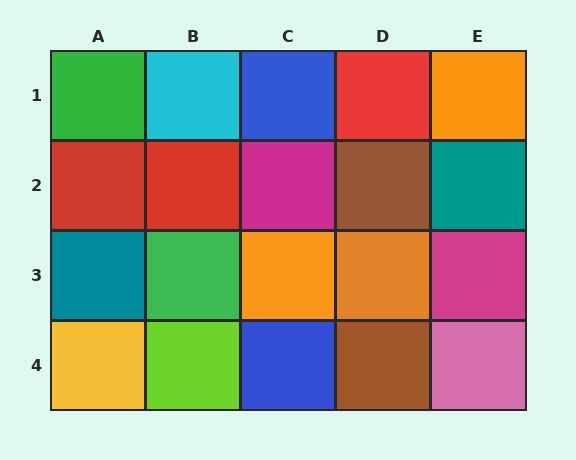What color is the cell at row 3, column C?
Orange.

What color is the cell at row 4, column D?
Brown.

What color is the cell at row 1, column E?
Orange.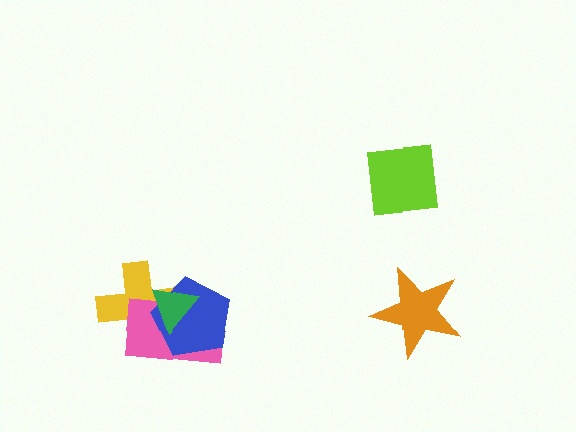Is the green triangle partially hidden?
No, no other shape covers it.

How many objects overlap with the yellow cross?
3 objects overlap with the yellow cross.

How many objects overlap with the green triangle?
3 objects overlap with the green triangle.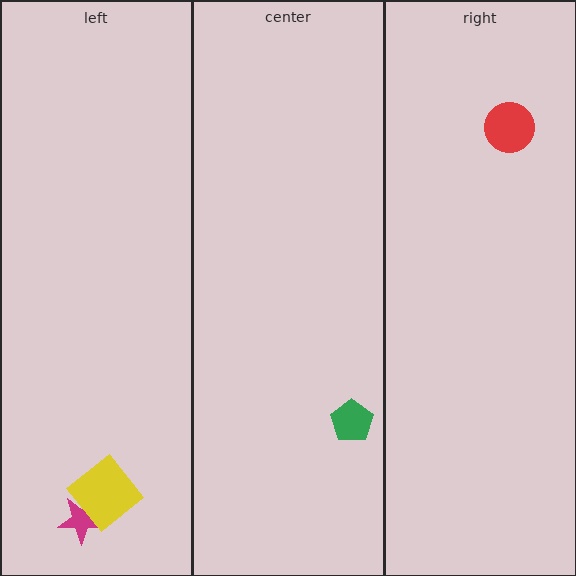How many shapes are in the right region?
1.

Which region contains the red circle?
The right region.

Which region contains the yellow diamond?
The left region.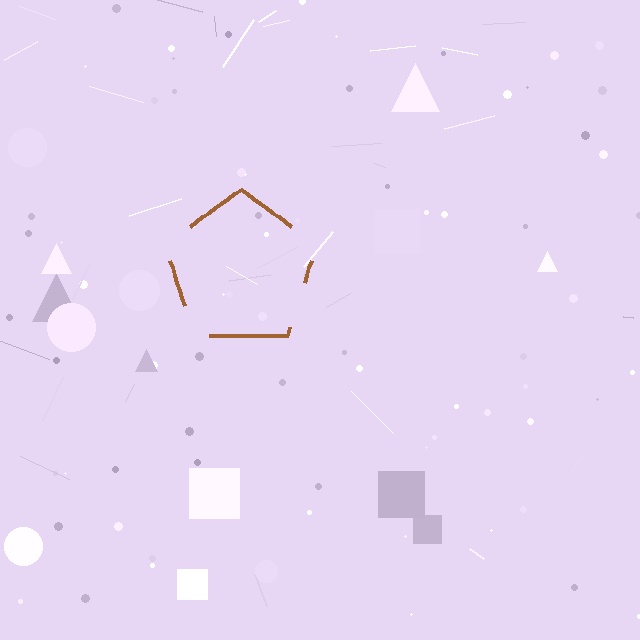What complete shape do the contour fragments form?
The contour fragments form a pentagon.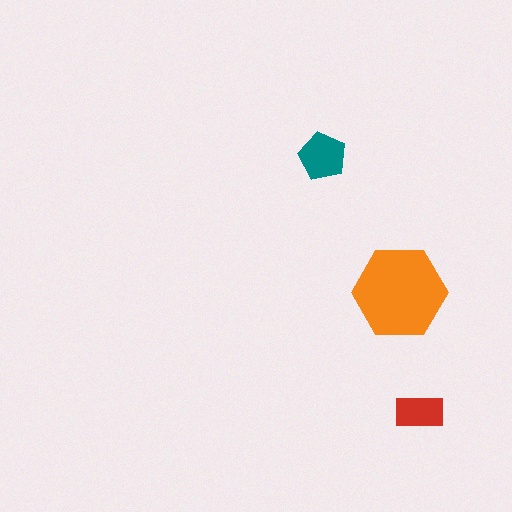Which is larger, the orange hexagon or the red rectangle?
The orange hexagon.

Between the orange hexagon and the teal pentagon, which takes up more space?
The orange hexagon.